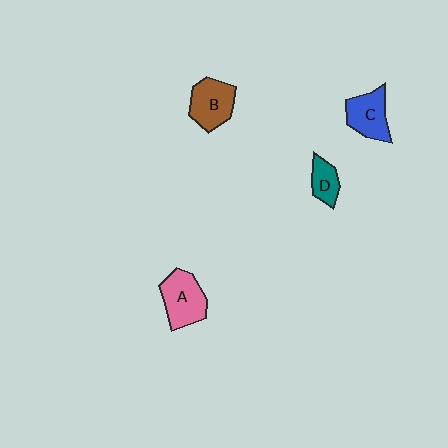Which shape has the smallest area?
Shape D (teal).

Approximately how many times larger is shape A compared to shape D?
Approximately 1.9 times.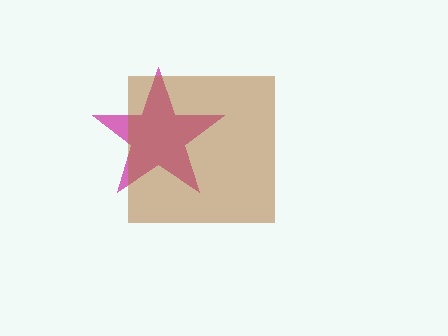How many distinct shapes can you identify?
There are 2 distinct shapes: a magenta star, a brown square.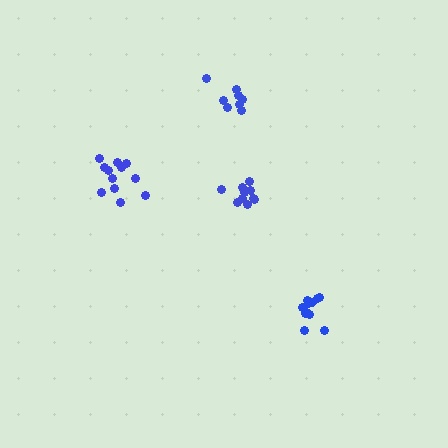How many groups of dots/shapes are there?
There are 4 groups.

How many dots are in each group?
Group 1: 10 dots, Group 2: 11 dots, Group 3: 12 dots, Group 4: 8 dots (41 total).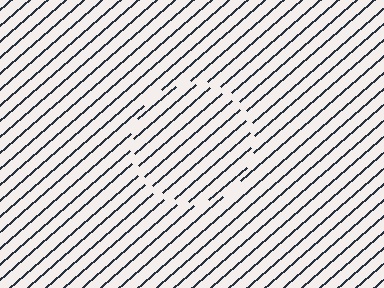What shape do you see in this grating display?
An illusory circle. The interior of the shape contains the same grating, shifted by half a period — the contour is defined by the phase discontinuity where line-ends from the inner and outer gratings abut.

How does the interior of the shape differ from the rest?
The interior of the shape contains the same grating, shifted by half a period — the contour is defined by the phase discontinuity where line-ends from the inner and outer gratings abut.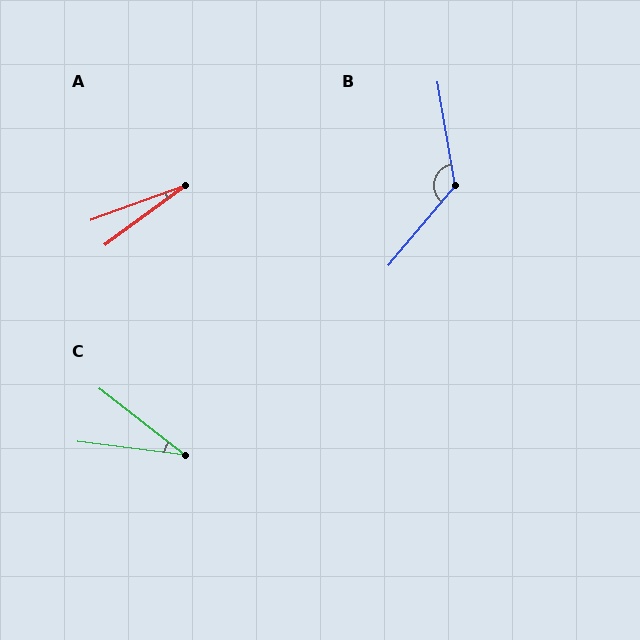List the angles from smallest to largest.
A (16°), C (30°), B (131°).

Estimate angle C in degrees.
Approximately 30 degrees.